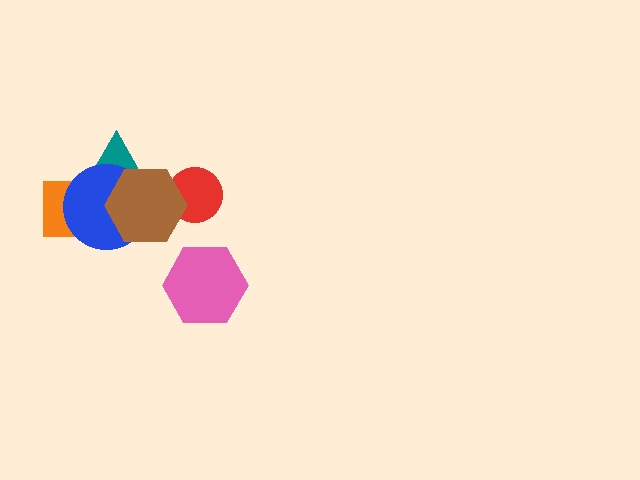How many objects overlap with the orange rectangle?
3 objects overlap with the orange rectangle.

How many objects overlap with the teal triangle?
3 objects overlap with the teal triangle.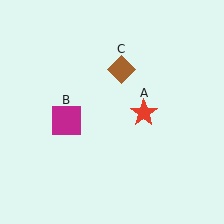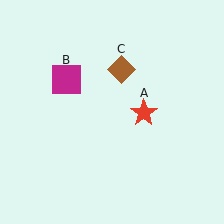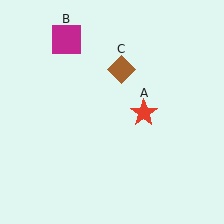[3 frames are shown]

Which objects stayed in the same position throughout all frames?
Red star (object A) and brown diamond (object C) remained stationary.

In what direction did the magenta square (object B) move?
The magenta square (object B) moved up.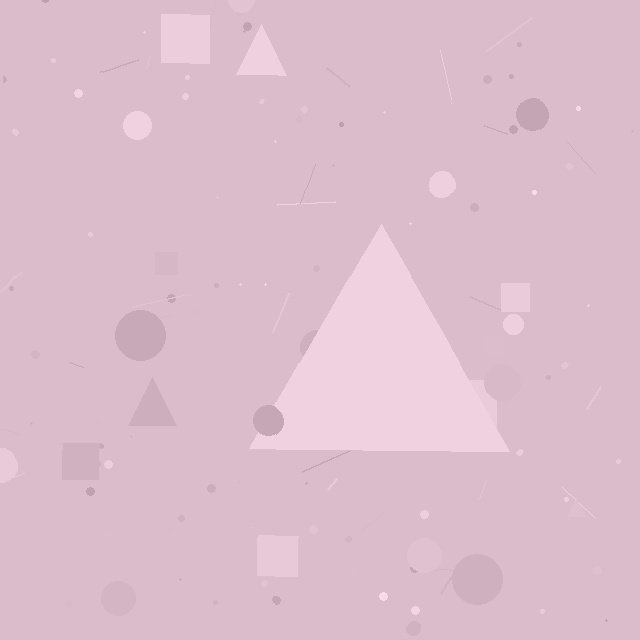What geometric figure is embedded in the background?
A triangle is embedded in the background.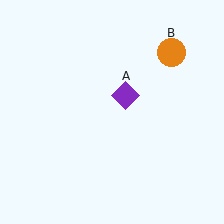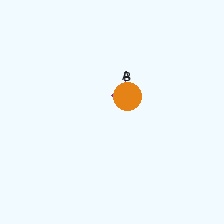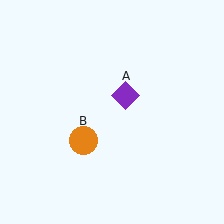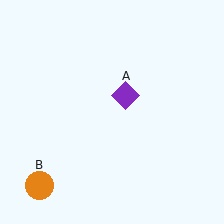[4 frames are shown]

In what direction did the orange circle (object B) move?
The orange circle (object B) moved down and to the left.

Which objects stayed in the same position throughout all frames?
Purple diamond (object A) remained stationary.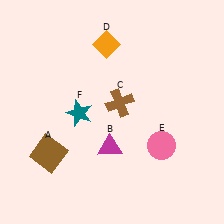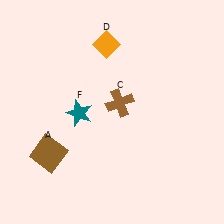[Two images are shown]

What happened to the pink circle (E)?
The pink circle (E) was removed in Image 2. It was in the bottom-right area of Image 1.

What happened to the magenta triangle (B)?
The magenta triangle (B) was removed in Image 2. It was in the bottom-left area of Image 1.